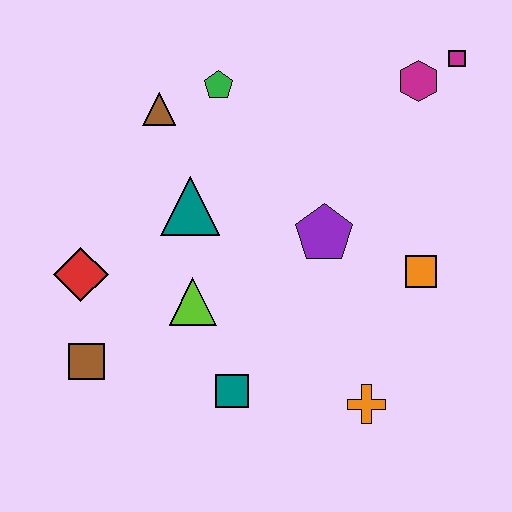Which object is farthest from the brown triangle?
The orange cross is farthest from the brown triangle.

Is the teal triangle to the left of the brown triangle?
No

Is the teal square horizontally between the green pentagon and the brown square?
No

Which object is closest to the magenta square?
The magenta hexagon is closest to the magenta square.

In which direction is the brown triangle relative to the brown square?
The brown triangle is above the brown square.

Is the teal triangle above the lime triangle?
Yes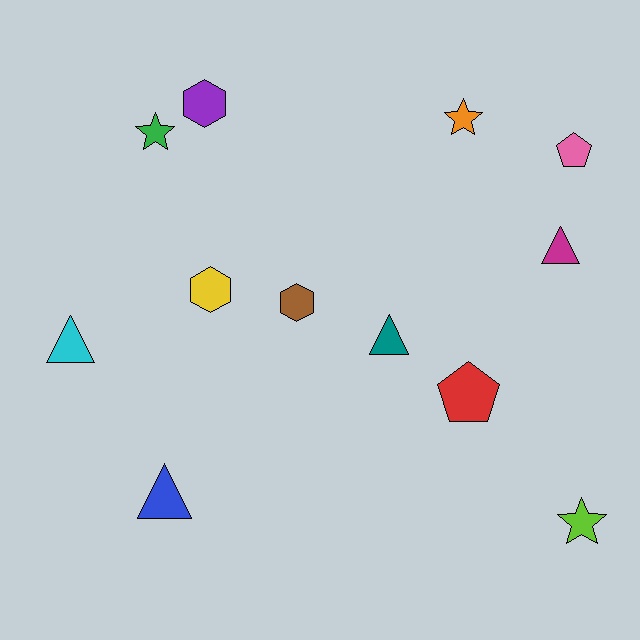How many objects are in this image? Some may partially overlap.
There are 12 objects.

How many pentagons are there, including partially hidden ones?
There are 2 pentagons.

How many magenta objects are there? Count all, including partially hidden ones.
There is 1 magenta object.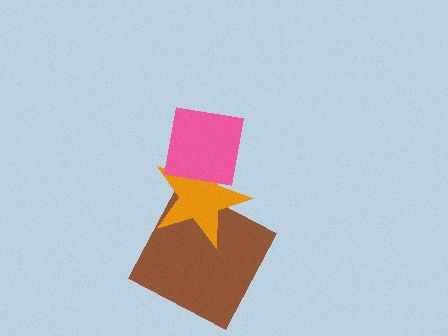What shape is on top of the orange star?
The pink square is on top of the orange star.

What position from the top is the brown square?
The brown square is 3rd from the top.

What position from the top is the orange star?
The orange star is 2nd from the top.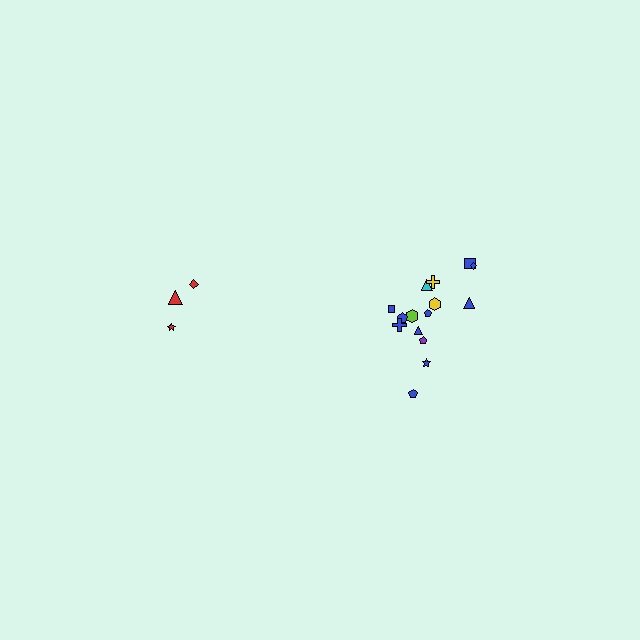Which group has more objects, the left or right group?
The right group.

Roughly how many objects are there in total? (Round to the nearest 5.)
Roughly 20 objects in total.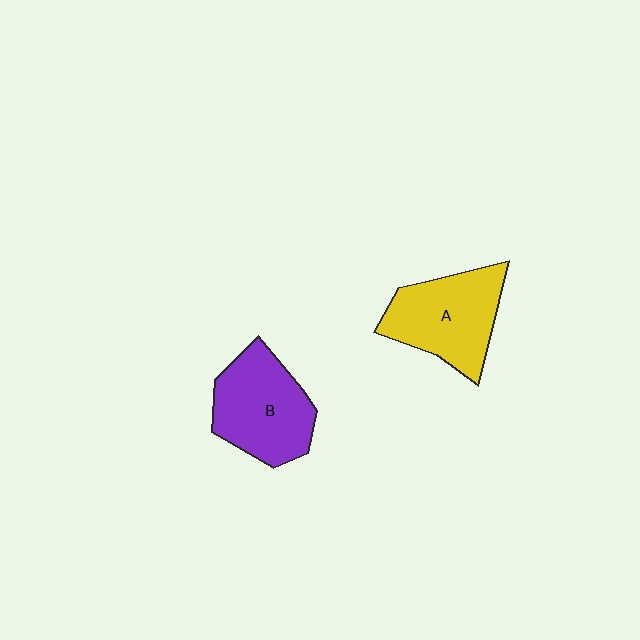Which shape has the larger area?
Shape A (yellow).